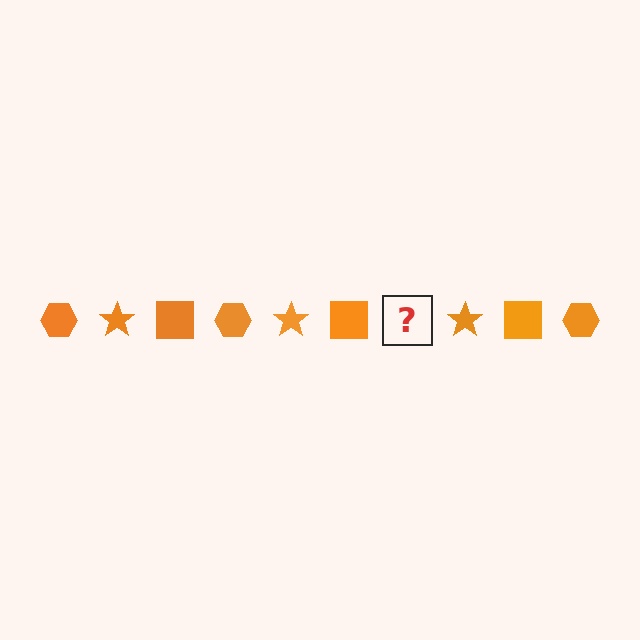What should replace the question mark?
The question mark should be replaced with an orange hexagon.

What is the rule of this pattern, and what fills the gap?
The rule is that the pattern cycles through hexagon, star, square shapes in orange. The gap should be filled with an orange hexagon.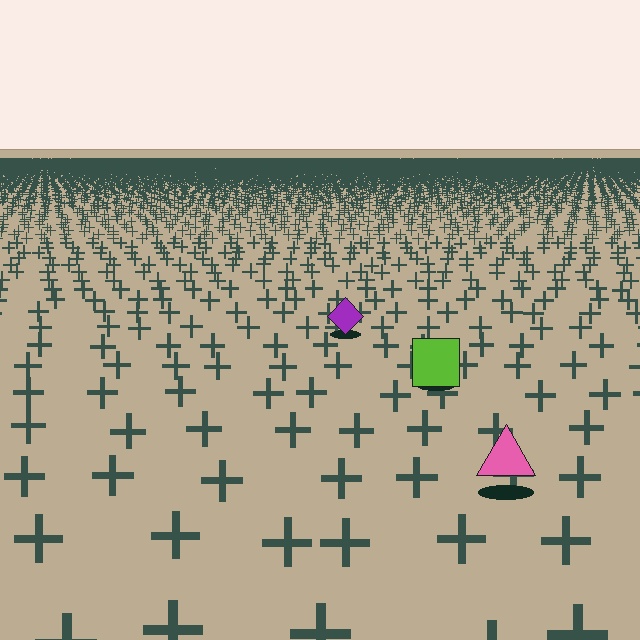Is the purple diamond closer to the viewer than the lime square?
No. The lime square is closer — you can tell from the texture gradient: the ground texture is coarser near it.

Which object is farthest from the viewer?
The purple diamond is farthest from the viewer. It appears smaller and the ground texture around it is denser.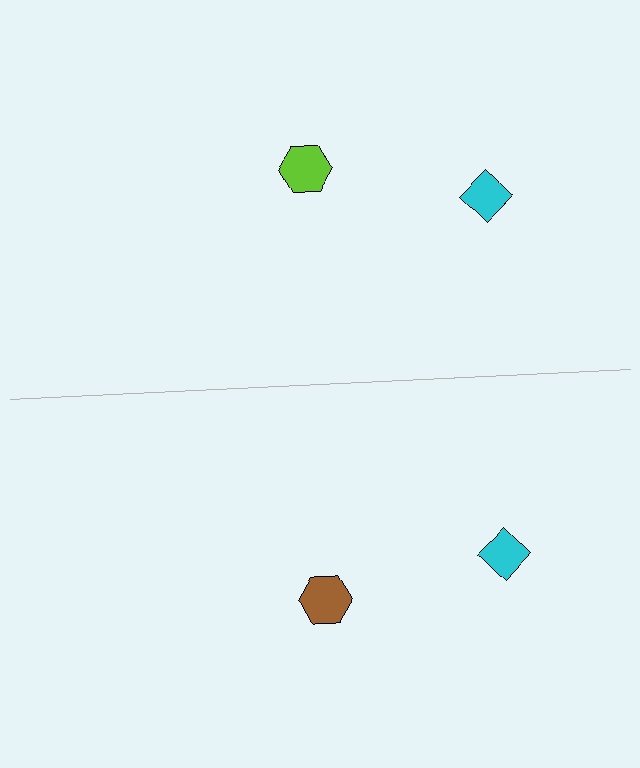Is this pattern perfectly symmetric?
No, the pattern is not perfectly symmetric. The brown hexagon on the bottom side breaks the symmetry — its mirror counterpart is lime.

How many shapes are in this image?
There are 4 shapes in this image.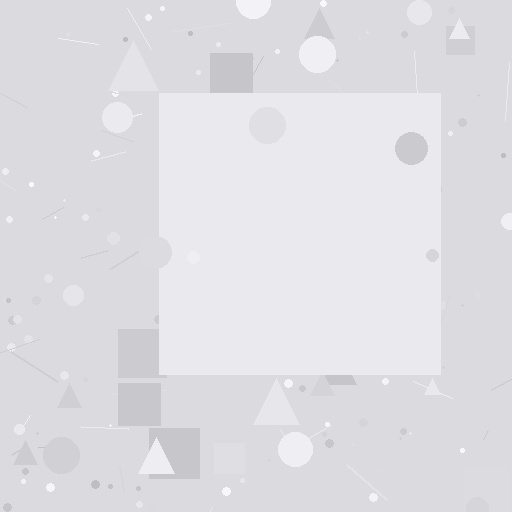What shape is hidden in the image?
A square is hidden in the image.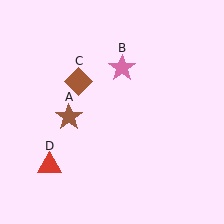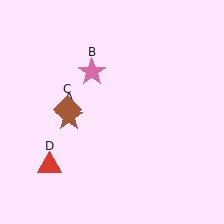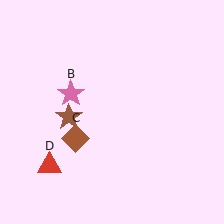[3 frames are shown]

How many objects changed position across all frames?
2 objects changed position: pink star (object B), brown diamond (object C).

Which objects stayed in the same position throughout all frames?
Brown star (object A) and red triangle (object D) remained stationary.